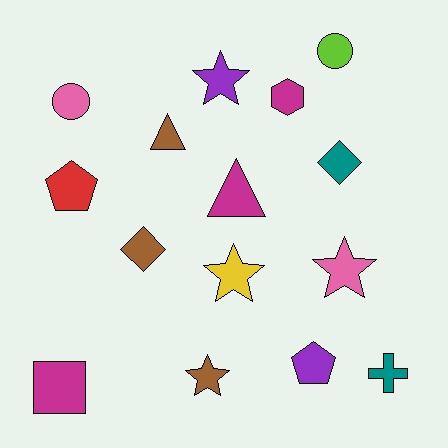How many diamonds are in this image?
There are 2 diamonds.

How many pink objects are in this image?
There are 2 pink objects.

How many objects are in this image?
There are 15 objects.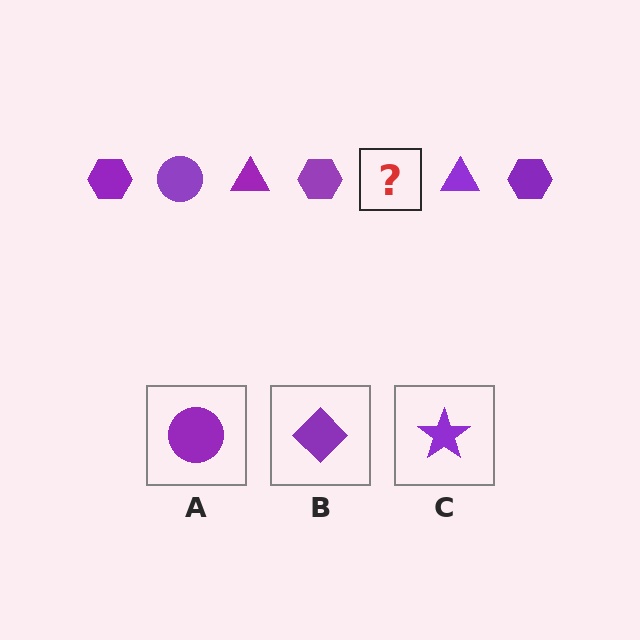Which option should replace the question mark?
Option A.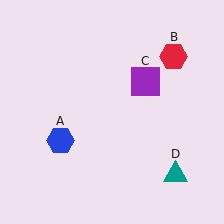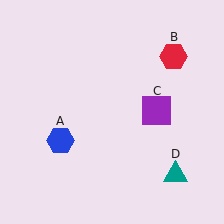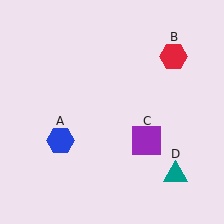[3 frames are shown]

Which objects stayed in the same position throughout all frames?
Blue hexagon (object A) and red hexagon (object B) and teal triangle (object D) remained stationary.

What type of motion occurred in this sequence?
The purple square (object C) rotated clockwise around the center of the scene.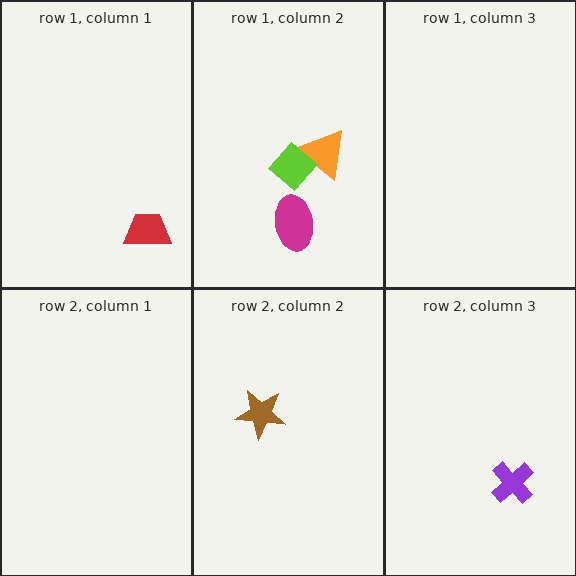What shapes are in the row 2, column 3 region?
The purple cross.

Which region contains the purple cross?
The row 2, column 3 region.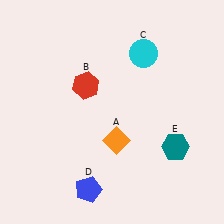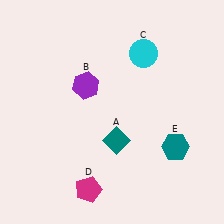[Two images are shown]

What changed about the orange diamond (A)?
In Image 1, A is orange. In Image 2, it changed to teal.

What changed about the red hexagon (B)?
In Image 1, B is red. In Image 2, it changed to purple.